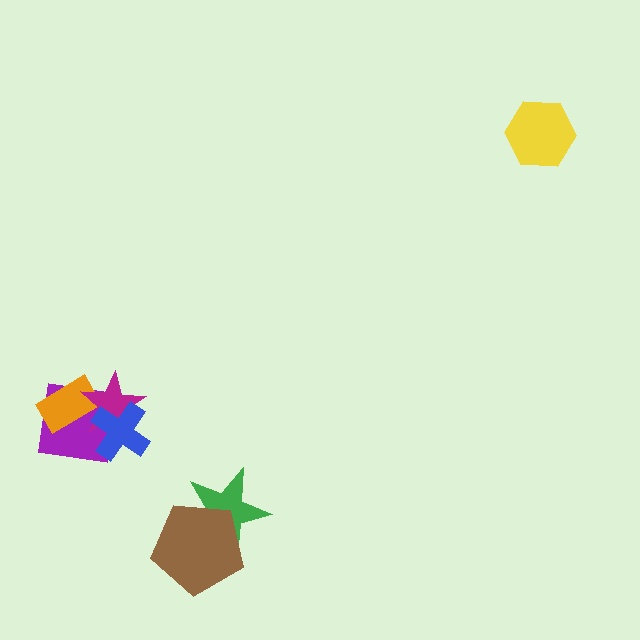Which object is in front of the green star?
The brown pentagon is in front of the green star.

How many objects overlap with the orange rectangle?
2 objects overlap with the orange rectangle.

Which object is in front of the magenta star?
The blue cross is in front of the magenta star.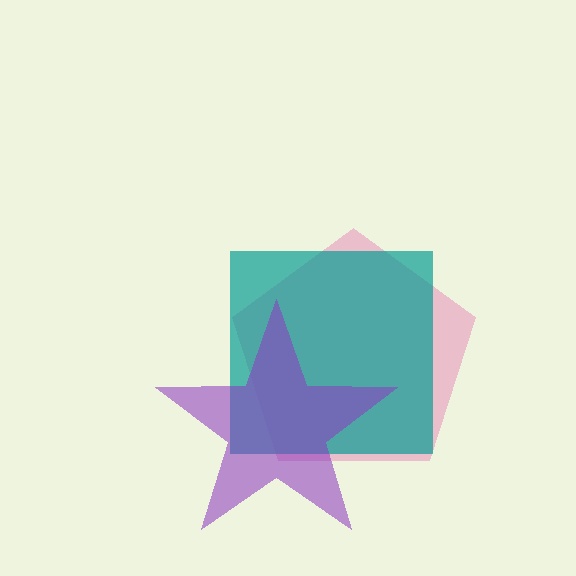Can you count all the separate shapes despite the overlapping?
Yes, there are 3 separate shapes.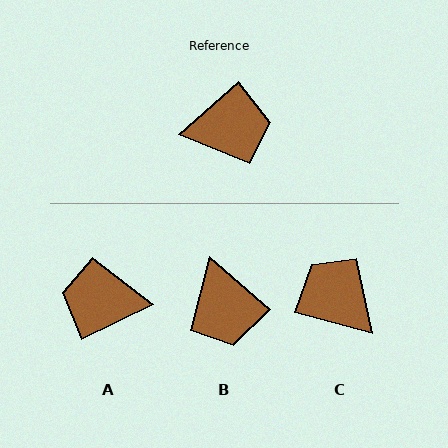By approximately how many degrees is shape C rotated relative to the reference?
Approximately 124 degrees counter-clockwise.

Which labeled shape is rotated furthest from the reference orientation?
A, about 165 degrees away.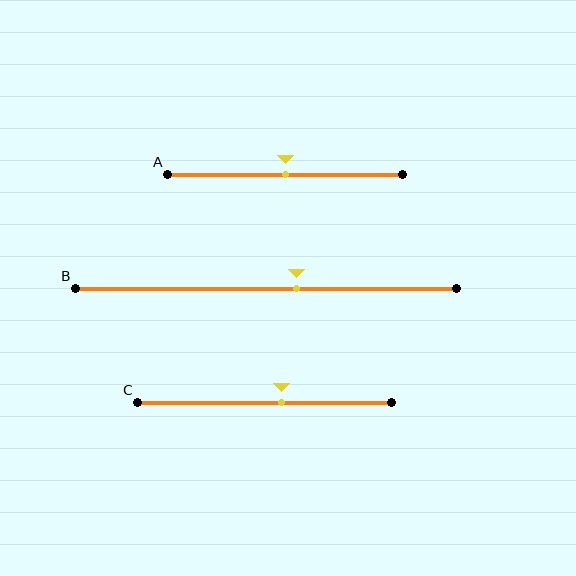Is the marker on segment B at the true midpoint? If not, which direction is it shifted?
No, the marker on segment B is shifted to the right by about 8% of the segment length.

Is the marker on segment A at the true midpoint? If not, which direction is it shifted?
Yes, the marker on segment A is at the true midpoint.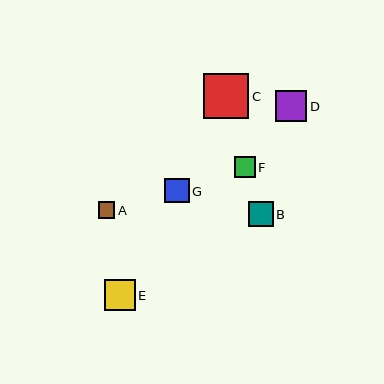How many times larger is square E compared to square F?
Square E is approximately 1.5 times the size of square F.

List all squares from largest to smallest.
From largest to smallest: C, E, D, G, B, F, A.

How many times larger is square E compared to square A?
Square E is approximately 1.9 times the size of square A.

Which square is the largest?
Square C is the largest with a size of approximately 45 pixels.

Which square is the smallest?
Square A is the smallest with a size of approximately 17 pixels.